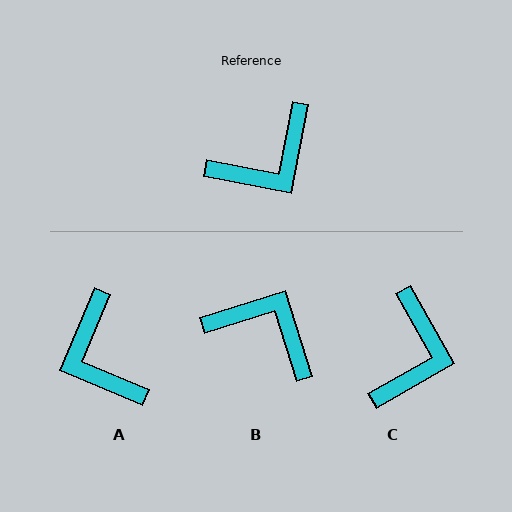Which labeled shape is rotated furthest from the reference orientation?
B, about 118 degrees away.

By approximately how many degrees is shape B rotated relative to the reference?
Approximately 118 degrees counter-clockwise.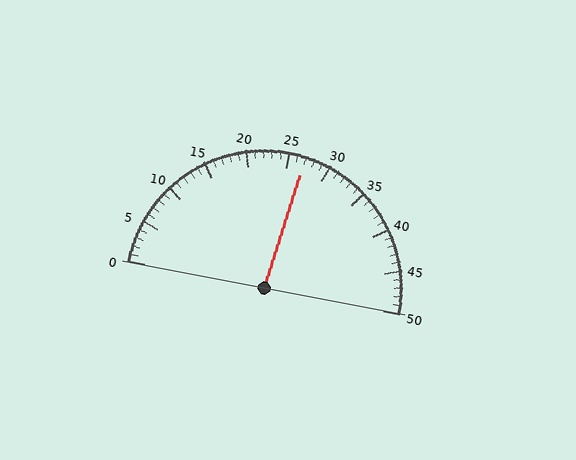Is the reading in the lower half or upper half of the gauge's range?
The reading is in the upper half of the range (0 to 50).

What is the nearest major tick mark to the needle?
The nearest major tick mark is 25.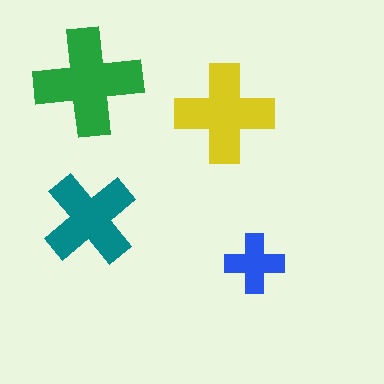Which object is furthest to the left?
The green cross is leftmost.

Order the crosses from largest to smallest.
the green one, the yellow one, the teal one, the blue one.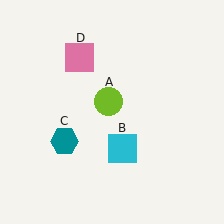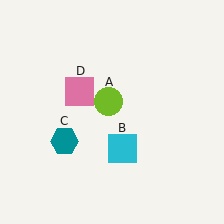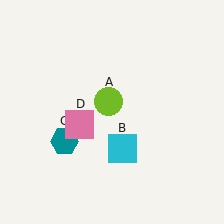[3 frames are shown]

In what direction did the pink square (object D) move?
The pink square (object D) moved down.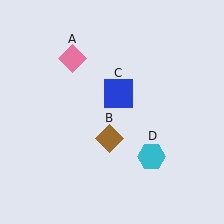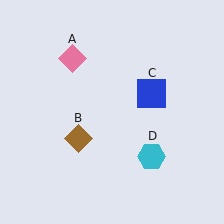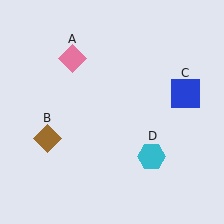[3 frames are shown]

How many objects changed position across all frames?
2 objects changed position: brown diamond (object B), blue square (object C).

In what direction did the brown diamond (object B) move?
The brown diamond (object B) moved left.